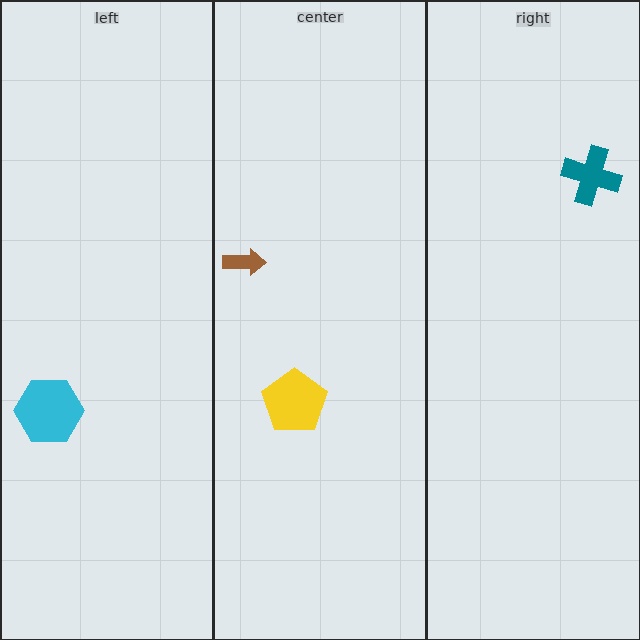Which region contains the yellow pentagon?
The center region.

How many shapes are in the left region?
1.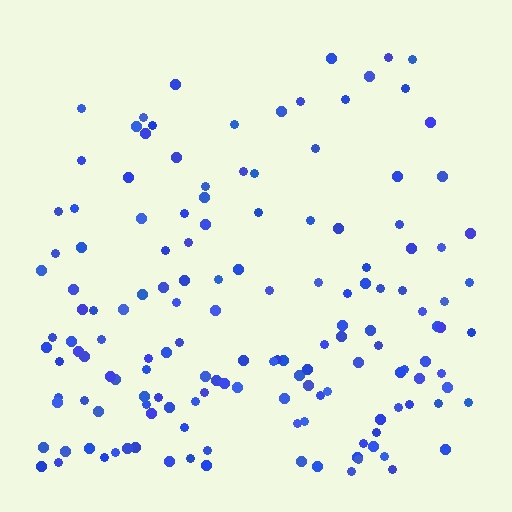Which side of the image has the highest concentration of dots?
The bottom.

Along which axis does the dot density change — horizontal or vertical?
Vertical.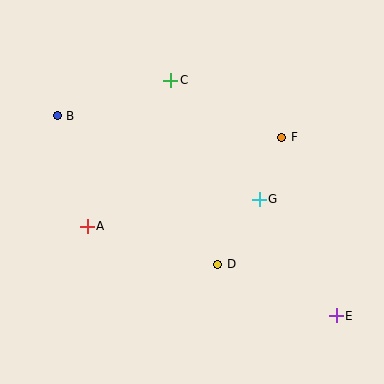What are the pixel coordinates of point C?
Point C is at (171, 80).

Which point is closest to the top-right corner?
Point F is closest to the top-right corner.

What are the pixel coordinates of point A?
Point A is at (87, 226).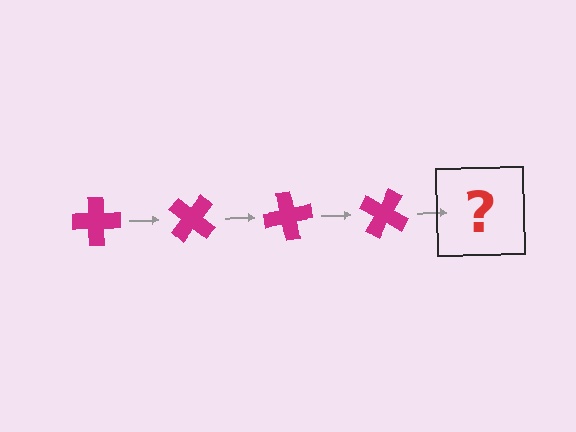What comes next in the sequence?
The next element should be a magenta cross rotated 160 degrees.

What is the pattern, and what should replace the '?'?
The pattern is that the cross rotates 40 degrees each step. The '?' should be a magenta cross rotated 160 degrees.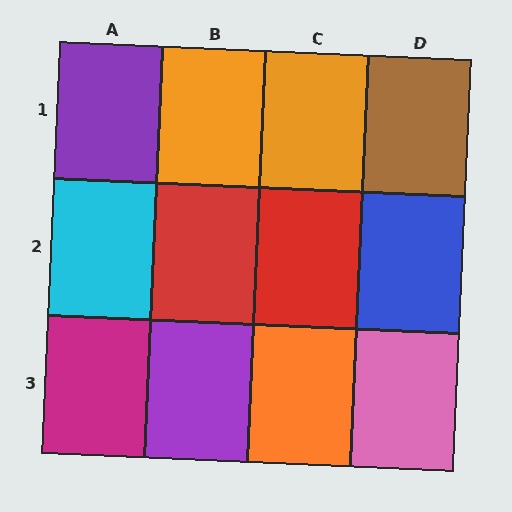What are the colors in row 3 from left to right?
Magenta, purple, orange, pink.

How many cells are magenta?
1 cell is magenta.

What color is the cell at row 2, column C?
Red.